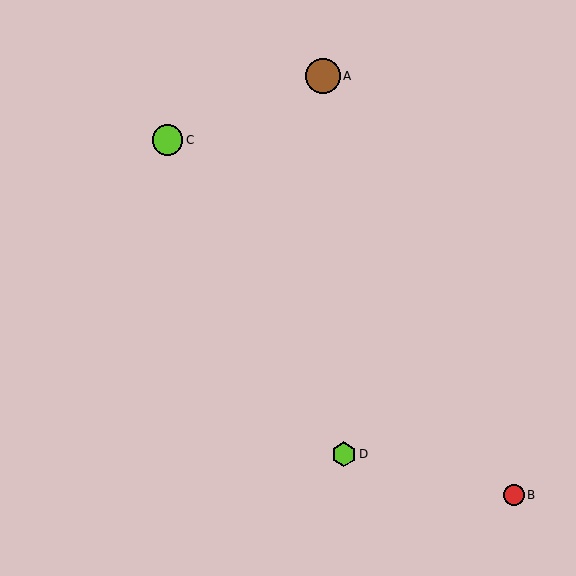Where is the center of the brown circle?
The center of the brown circle is at (323, 76).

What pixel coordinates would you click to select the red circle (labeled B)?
Click at (514, 495) to select the red circle B.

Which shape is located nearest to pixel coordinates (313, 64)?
The brown circle (labeled A) at (323, 76) is nearest to that location.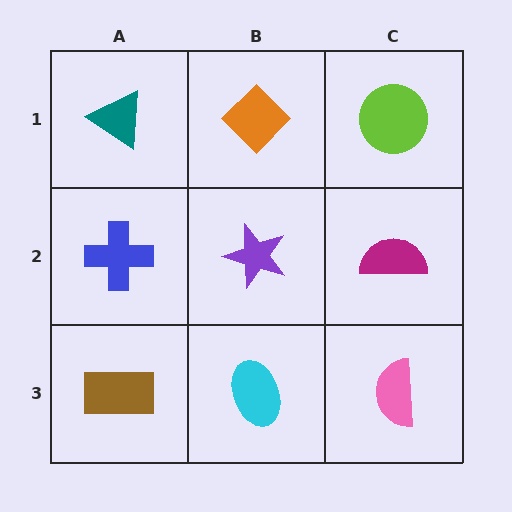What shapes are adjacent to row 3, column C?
A magenta semicircle (row 2, column C), a cyan ellipse (row 3, column B).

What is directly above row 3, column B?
A purple star.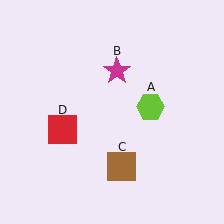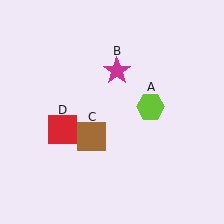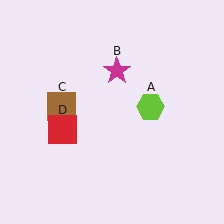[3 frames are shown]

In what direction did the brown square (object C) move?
The brown square (object C) moved up and to the left.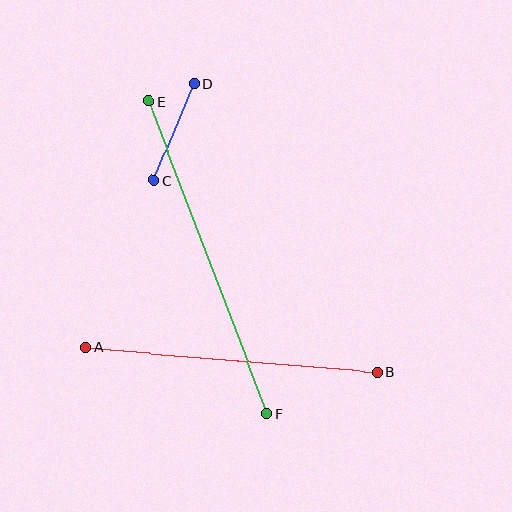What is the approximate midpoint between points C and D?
The midpoint is at approximately (174, 132) pixels.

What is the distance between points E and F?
The distance is approximately 334 pixels.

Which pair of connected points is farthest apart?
Points E and F are farthest apart.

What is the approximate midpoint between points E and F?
The midpoint is at approximately (208, 258) pixels.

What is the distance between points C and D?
The distance is approximately 105 pixels.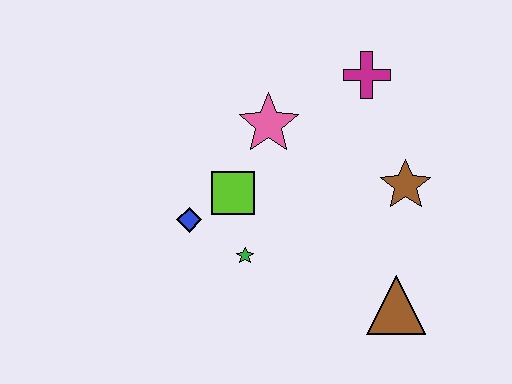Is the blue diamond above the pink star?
No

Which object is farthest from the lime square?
The brown triangle is farthest from the lime square.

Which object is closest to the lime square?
The blue diamond is closest to the lime square.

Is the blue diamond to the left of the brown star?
Yes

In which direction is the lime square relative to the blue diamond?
The lime square is to the right of the blue diamond.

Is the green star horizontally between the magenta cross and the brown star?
No